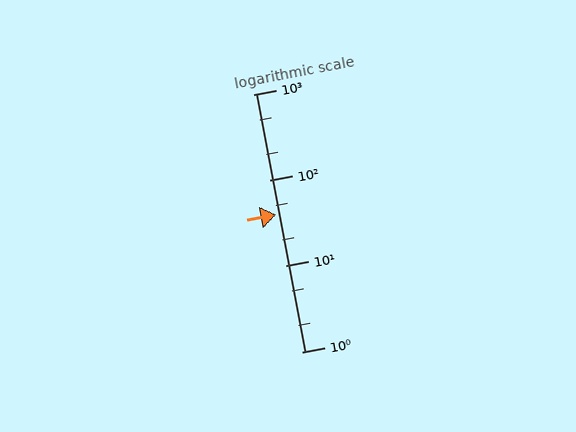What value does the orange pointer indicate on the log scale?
The pointer indicates approximately 40.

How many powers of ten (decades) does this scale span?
The scale spans 3 decades, from 1 to 1000.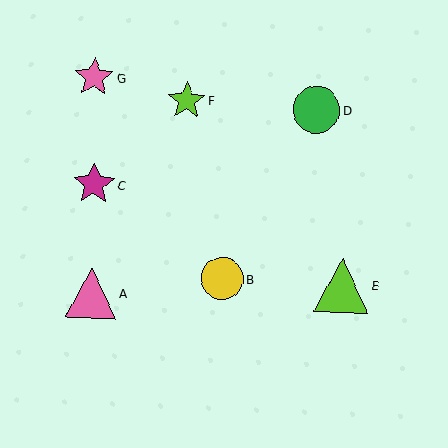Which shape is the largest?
The lime triangle (labeled E) is the largest.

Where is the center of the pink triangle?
The center of the pink triangle is at (91, 293).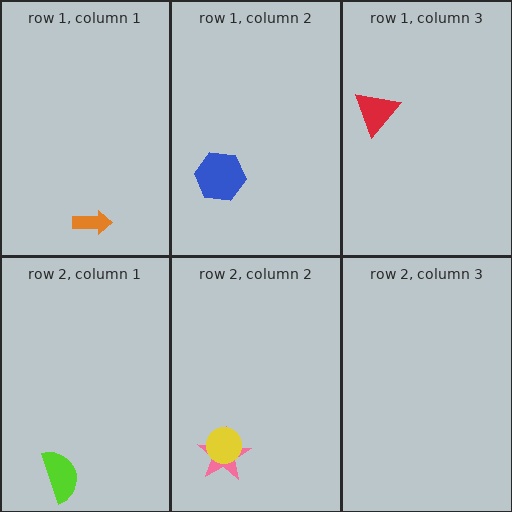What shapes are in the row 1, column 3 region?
The red triangle.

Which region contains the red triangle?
The row 1, column 3 region.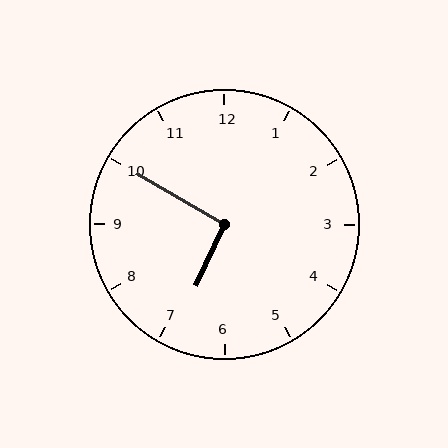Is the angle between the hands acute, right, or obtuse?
It is right.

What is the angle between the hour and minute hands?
Approximately 95 degrees.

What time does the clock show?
6:50.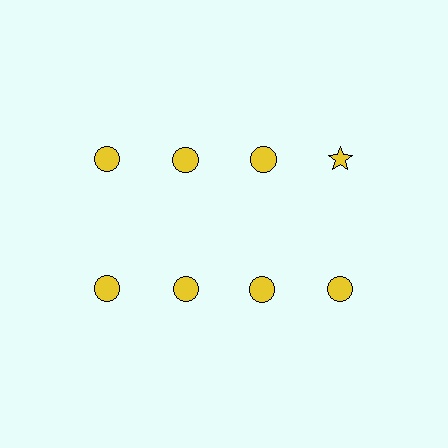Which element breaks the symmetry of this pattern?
The yellow star in the top row, second from right column breaks the symmetry. All other shapes are yellow circles.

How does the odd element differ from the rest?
It has a different shape: star instead of circle.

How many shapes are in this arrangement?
There are 8 shapes arranged in a grid pattern.